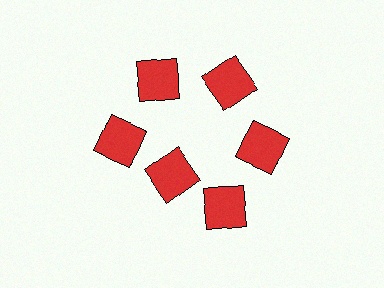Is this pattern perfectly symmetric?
No. The 6 red squares are arranged in a ring, but one element near the 7 o'clock position is pulled inward toward the center, breaking the 6-fold rotational symmetry.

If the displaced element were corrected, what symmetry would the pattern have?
It would have 6-fold rotational symmetry — the pattern would map onto itself every 60 degrees.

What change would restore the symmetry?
The symmetry would be restored by moving it outward, back onto the ring so that all 6 squares sit at equal angles and equal distance from the center.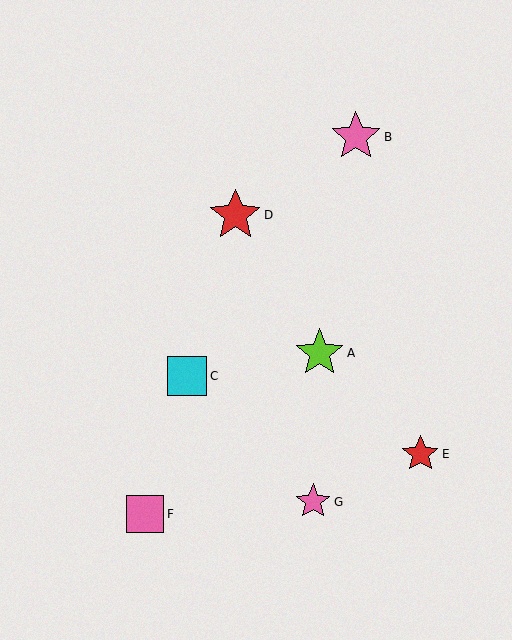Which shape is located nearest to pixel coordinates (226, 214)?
The red star (labeled D) at (235, 215) is nearest to that location.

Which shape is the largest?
The red star (labeled D) is the largest.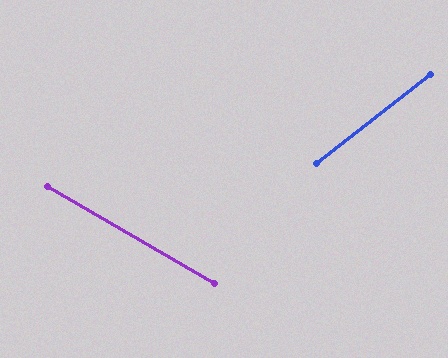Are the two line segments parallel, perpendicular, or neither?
Neither parallel nor perpendicular — they differ by about 68°.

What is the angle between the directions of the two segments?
Approximately 68 degrees.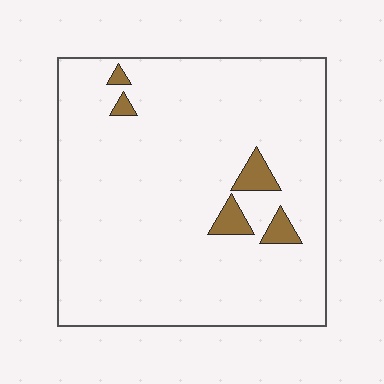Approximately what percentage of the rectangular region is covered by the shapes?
Approximately 5%.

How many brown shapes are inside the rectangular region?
5.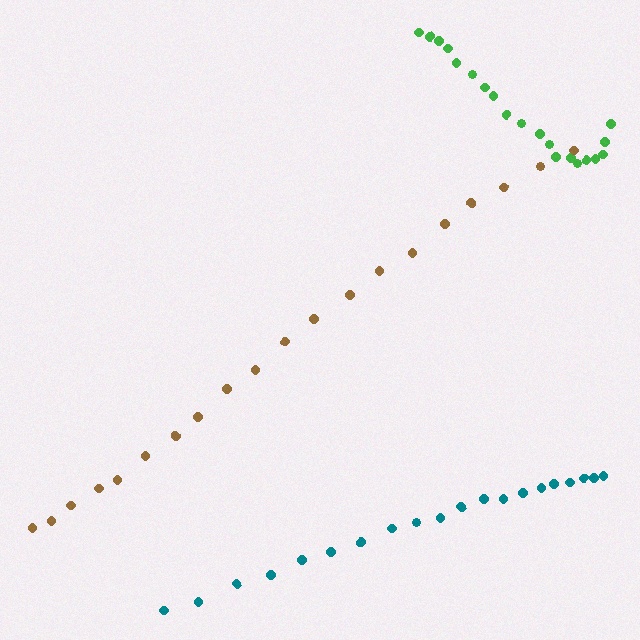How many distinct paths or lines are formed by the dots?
There are 3 distinct paths.